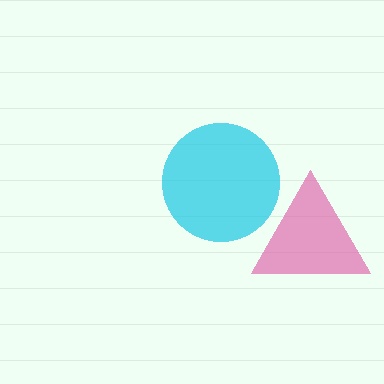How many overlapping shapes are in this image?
There are 2 overlapping shapes in the image.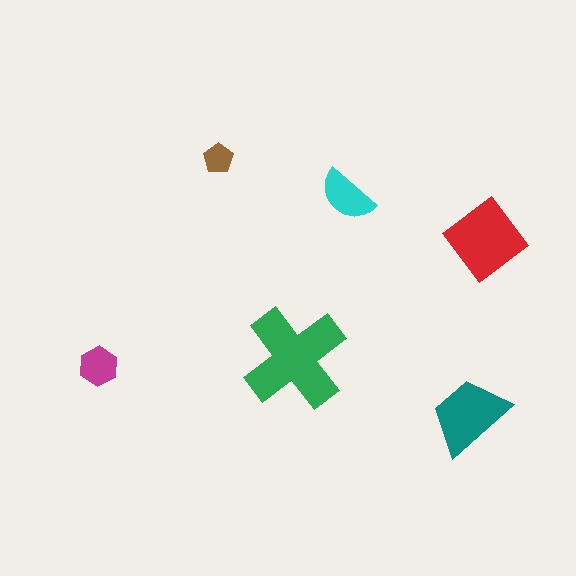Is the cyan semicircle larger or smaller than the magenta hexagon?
Larger.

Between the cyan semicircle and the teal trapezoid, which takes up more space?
The teal trapezoid.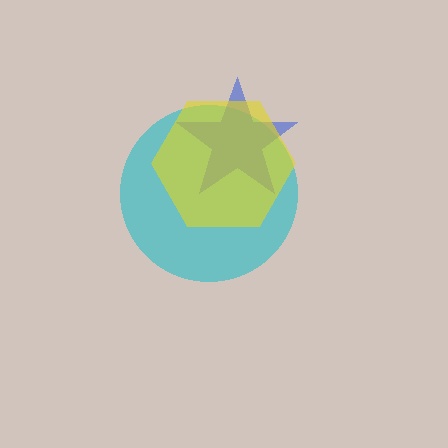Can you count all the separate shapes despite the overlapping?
Yes, there are 3 separate shapes.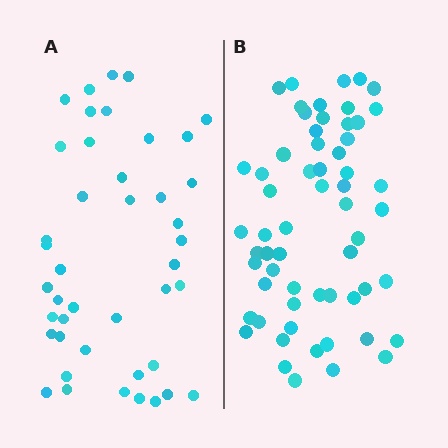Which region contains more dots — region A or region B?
Region B (the right region) has more dots.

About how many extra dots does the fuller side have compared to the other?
Region B has approximately 15 more dots than region A.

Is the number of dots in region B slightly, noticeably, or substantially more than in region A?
Region B has noticeably more, but not dramatically so. The ratio is roughly 1.4 to 1.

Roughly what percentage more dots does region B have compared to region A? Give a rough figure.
About 40% more.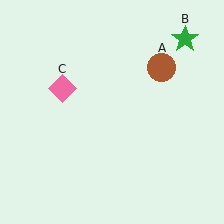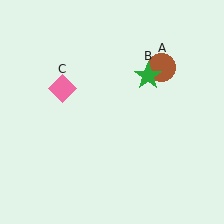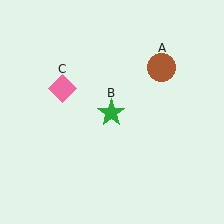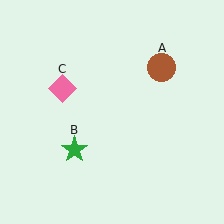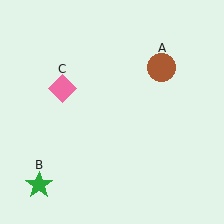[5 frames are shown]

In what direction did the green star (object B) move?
The green star (object B) moved down and to the left.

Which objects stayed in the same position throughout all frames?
Brown circle (object A) and pink diamond (object C) remained stationary.